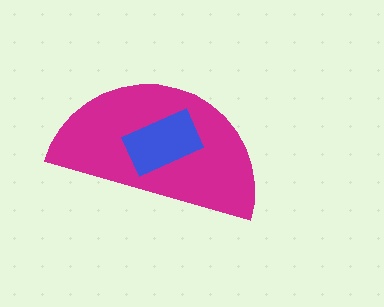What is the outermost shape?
The magenta semicircle.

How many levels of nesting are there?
2.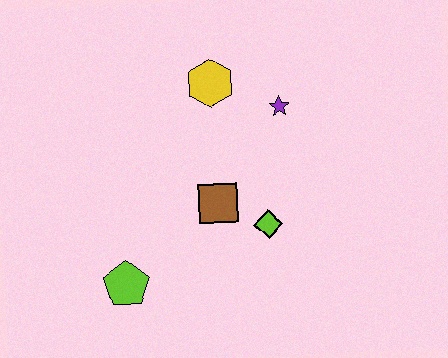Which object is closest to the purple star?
The yellow hexagon is closest to the purple star.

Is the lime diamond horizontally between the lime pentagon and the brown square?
No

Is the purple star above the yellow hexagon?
No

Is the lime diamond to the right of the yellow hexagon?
Yes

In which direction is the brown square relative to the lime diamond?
The brown square is to the left of the lime diamond.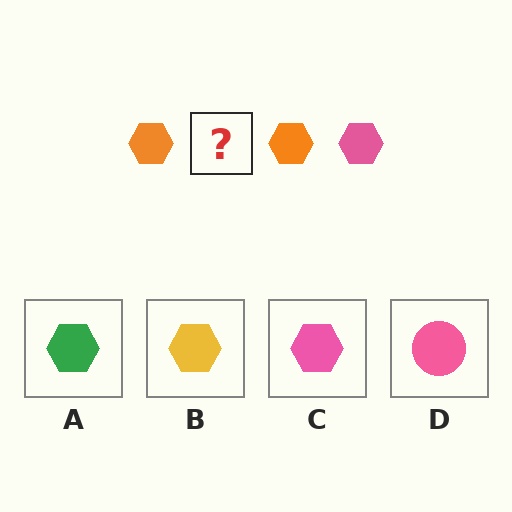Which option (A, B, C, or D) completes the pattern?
C.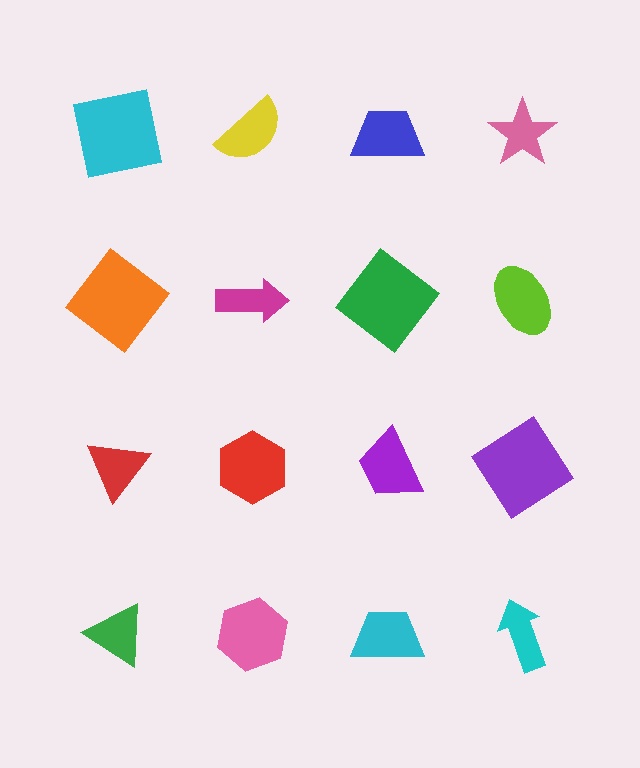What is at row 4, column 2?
A pink hexagon.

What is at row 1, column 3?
A blue trapezoid.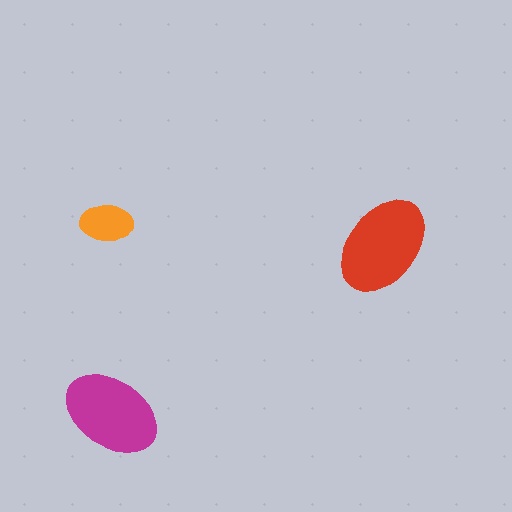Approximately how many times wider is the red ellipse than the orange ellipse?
About 2 times wider.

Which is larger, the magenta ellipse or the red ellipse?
The red one.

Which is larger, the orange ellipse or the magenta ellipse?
The magenta one.